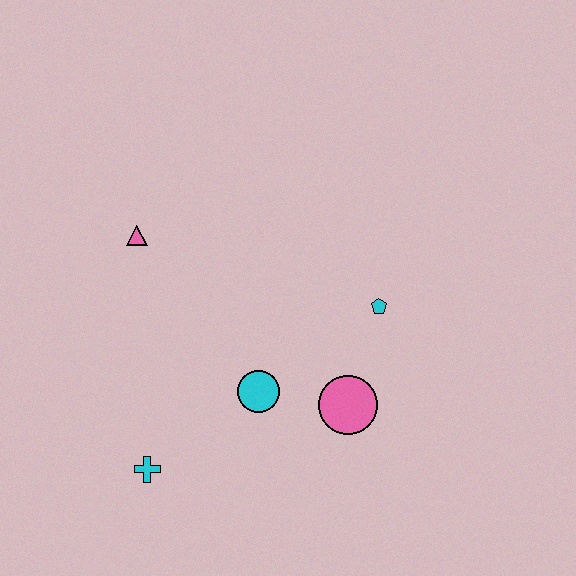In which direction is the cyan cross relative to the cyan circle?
The cyan cross is to the left of the cyan circle.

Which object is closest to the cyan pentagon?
The pink circle is closest to the cyan pentagon.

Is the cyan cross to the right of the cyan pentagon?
No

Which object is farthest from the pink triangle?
The pink circle is farthest from the pink triangle.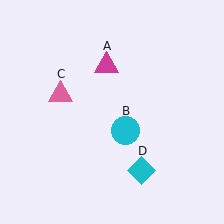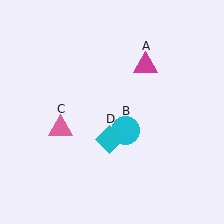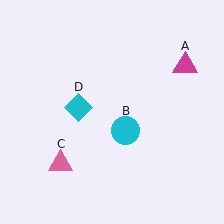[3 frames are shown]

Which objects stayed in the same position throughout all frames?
Cyan circle (object B) remained stationary.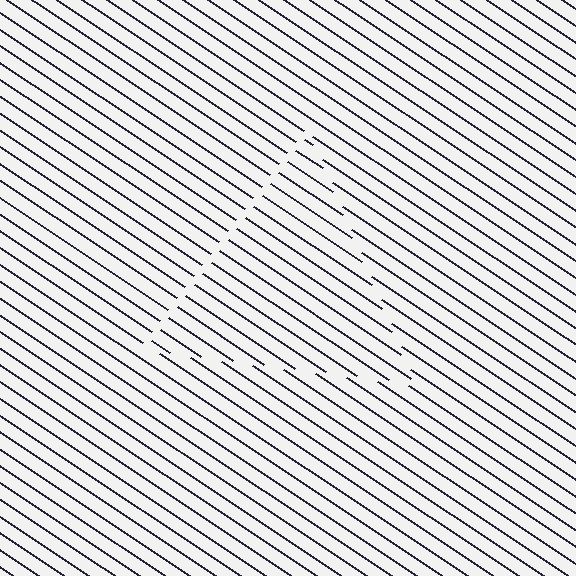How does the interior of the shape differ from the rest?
The interior of the shape contains the same grating, shifted by half a period — the contour is defined by the phase discontinuity where line-ends from the inner and outer gratings abut.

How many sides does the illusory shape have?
3 sides — the line-ends trace a triangle.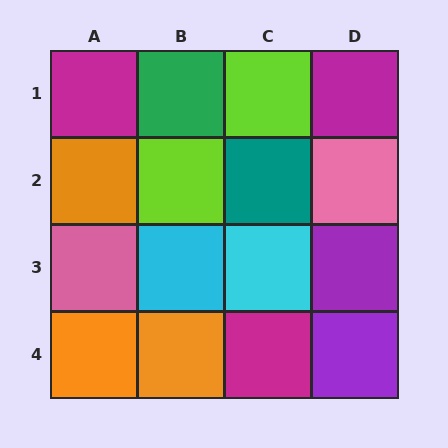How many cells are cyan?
2 cells are cyan.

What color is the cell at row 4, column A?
Orange.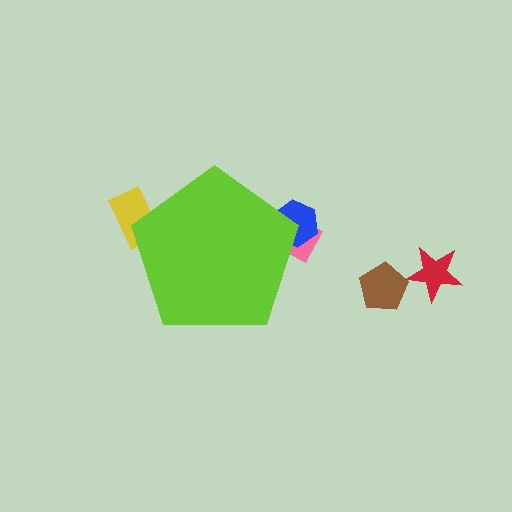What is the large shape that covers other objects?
A lime pentagon.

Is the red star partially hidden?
No, the red star is fully visible.